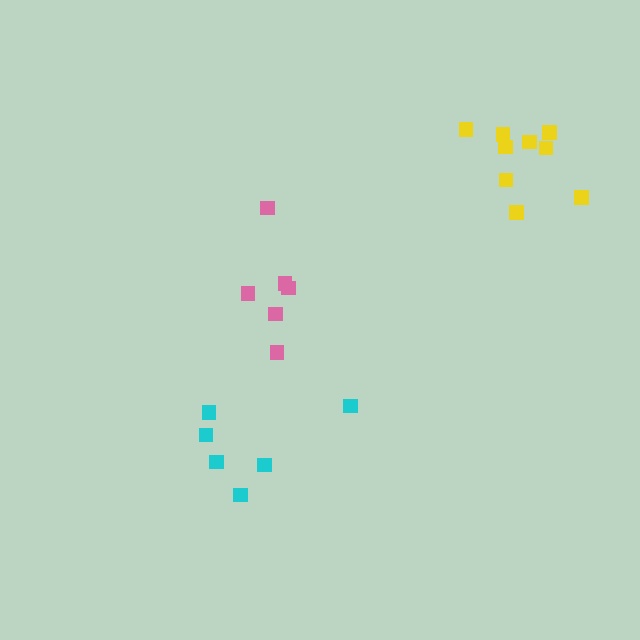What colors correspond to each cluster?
The clusters are colored: pink, yellow, cyan.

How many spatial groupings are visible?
There are 3 spatial groupings.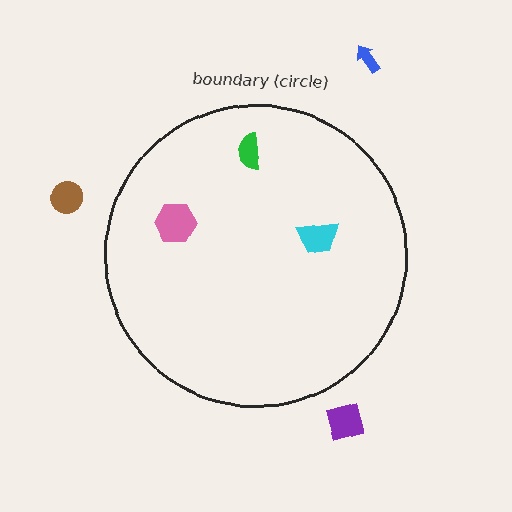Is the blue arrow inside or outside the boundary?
Outside.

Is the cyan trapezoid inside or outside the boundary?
Inside.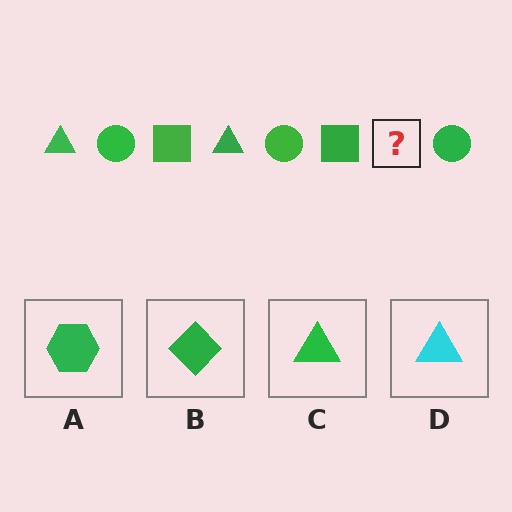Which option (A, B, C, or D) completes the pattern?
C.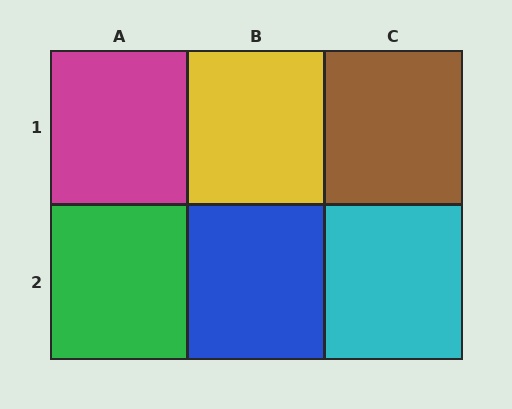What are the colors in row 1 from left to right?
Magenta, yellow, brown.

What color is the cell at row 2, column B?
Blue.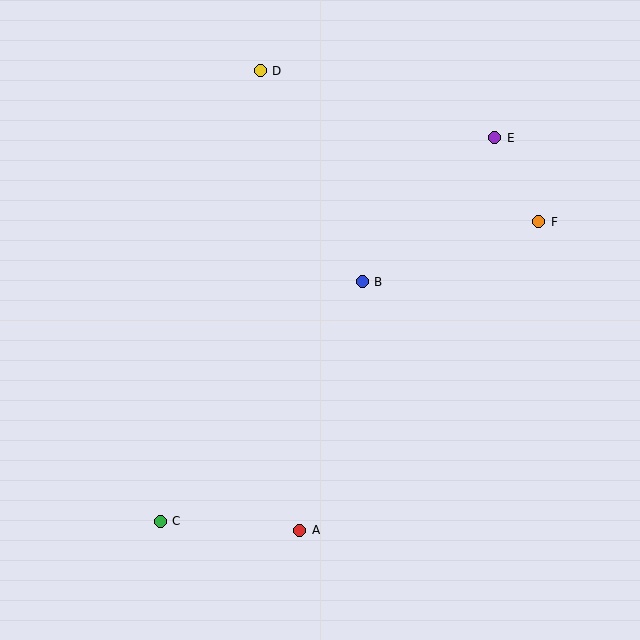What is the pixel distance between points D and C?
The distance between D and C is 461 pixels.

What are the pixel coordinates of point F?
Point F is at (539, 222).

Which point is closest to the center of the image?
Point B at (362, 282) is closest to the center.